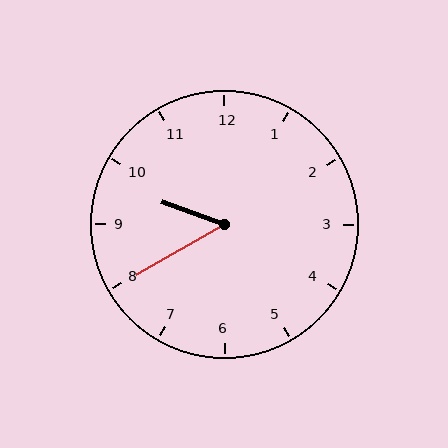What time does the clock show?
9:40.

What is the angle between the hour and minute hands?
Approximately 50 degrees.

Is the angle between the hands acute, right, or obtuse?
It is acute.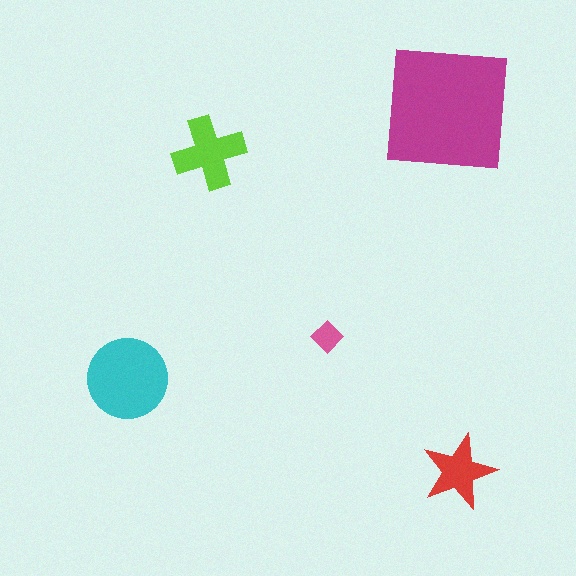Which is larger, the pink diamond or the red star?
The red star.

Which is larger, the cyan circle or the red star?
The cyan circle.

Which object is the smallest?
The pink diamond.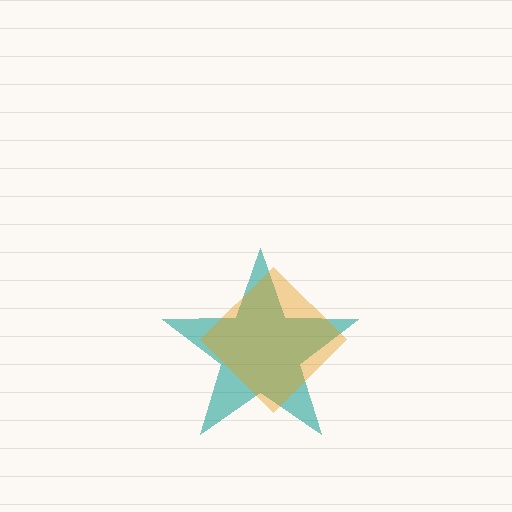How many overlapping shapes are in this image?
There are 2 overlapping shapes in the image.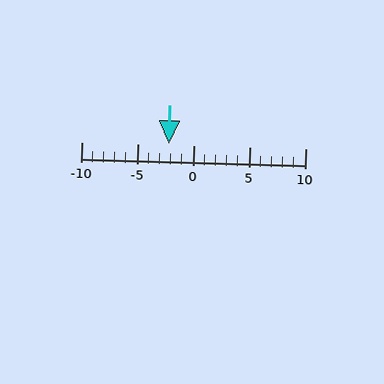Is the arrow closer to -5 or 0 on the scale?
The arrow is closer to 0.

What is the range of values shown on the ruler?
The ruler shows values from -10 to 10.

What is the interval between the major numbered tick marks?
The major tick marks are spaced 5 units apart.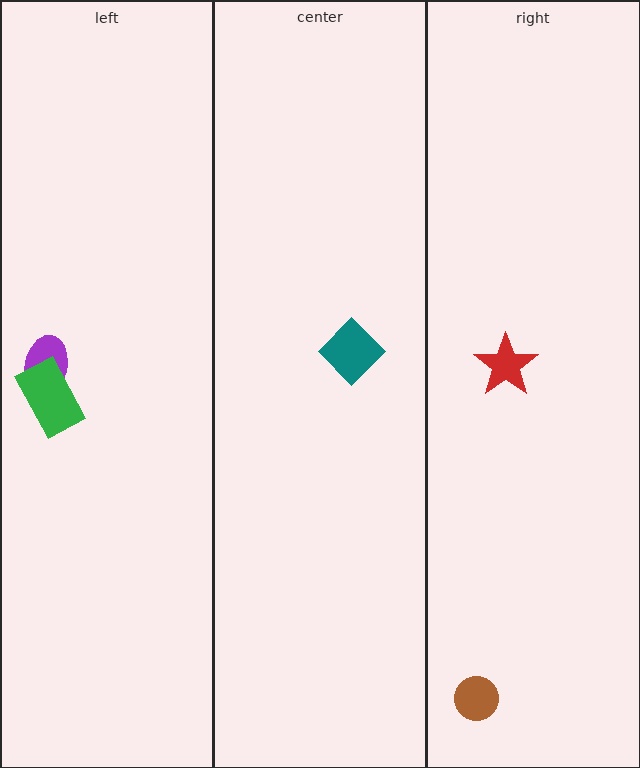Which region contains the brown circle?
The right region.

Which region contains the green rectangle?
The left region.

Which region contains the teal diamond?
The center region.